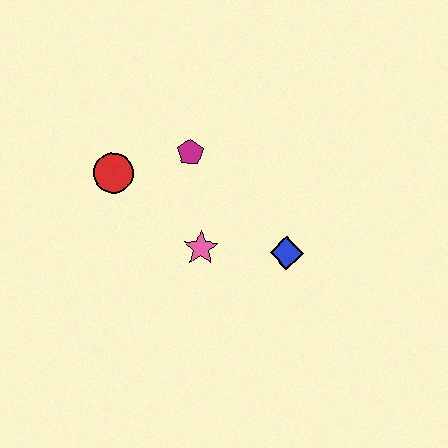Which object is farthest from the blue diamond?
The red circle is farthest from the blue diamond.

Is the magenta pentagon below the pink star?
No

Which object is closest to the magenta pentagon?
The red circle is closest to the magenta pentagon.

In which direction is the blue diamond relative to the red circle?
The blue diamond is to the right of the red circle.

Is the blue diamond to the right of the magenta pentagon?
Yes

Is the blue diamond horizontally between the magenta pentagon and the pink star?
No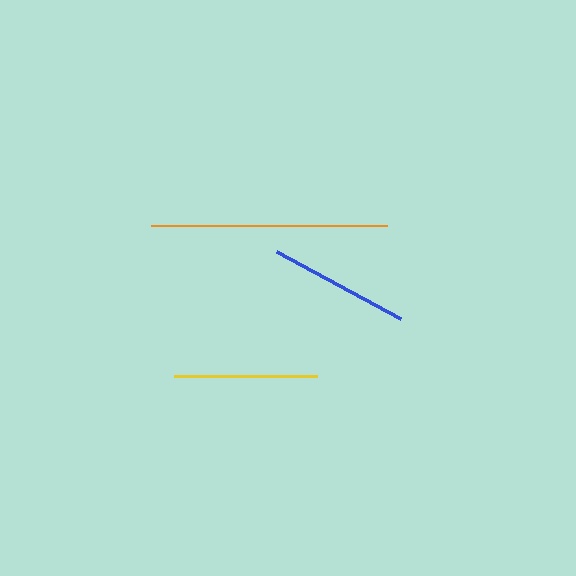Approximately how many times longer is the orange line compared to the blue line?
The orange line is approximately 1.7 times the length of the blue line.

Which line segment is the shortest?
The blue line is the shortest at approximately 141 pixels.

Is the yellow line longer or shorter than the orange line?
The orange line is longer than the yellow line.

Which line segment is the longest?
The orange line is the longest at approximately 235 pixels.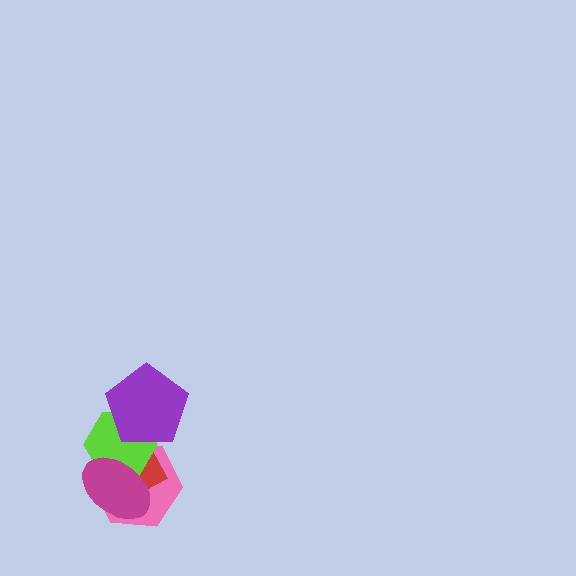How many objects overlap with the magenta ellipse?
3 objects overlap with the magenta ellipse.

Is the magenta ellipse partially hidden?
No, no other shape covers it.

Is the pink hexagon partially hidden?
Yes, it is partially covered by another shape.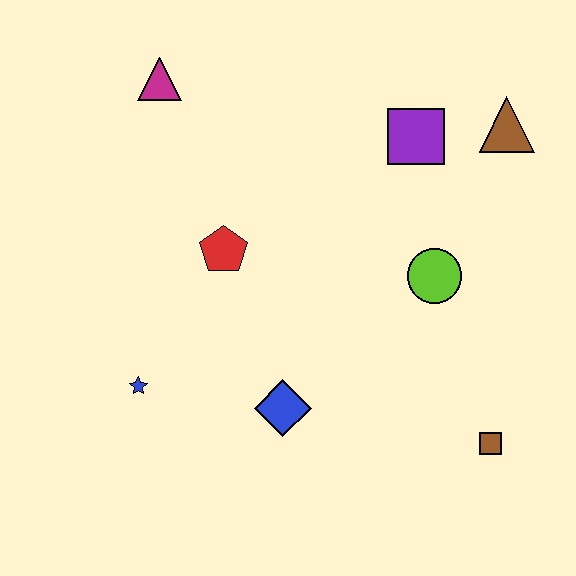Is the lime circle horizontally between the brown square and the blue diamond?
Yes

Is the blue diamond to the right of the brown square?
No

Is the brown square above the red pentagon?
No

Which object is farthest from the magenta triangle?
The brown square is farthest from the magenta triangle.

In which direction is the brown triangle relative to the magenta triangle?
The brown triangle is to the right of the magenta triangle.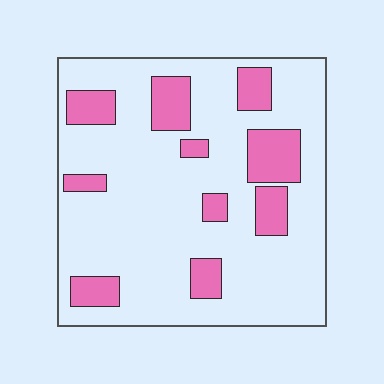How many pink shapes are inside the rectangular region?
10.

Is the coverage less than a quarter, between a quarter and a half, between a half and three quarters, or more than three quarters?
Less than a quarter.